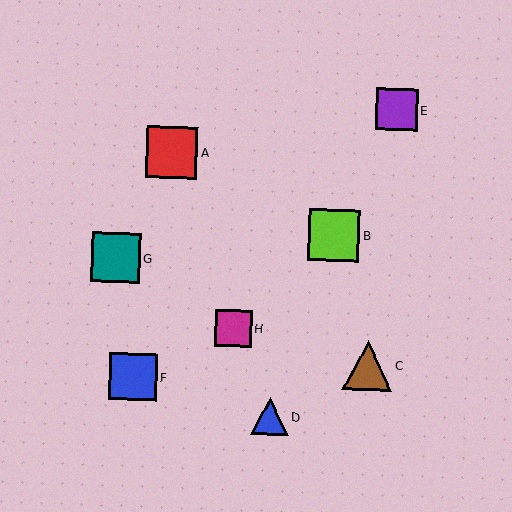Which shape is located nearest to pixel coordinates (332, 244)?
The lime square (labeled B) at (334, 235) is nearest to that location.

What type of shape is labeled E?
Shape E is a purple square.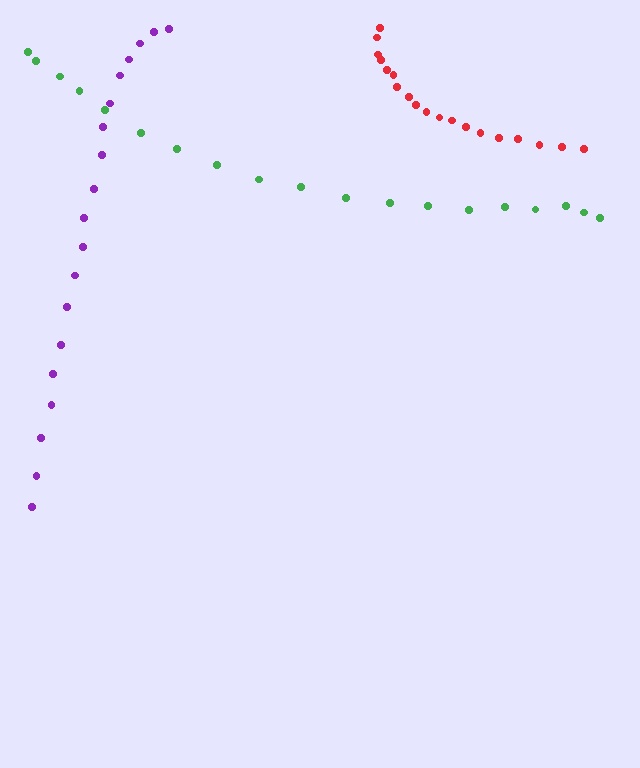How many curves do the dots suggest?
There are 3 distinct paths.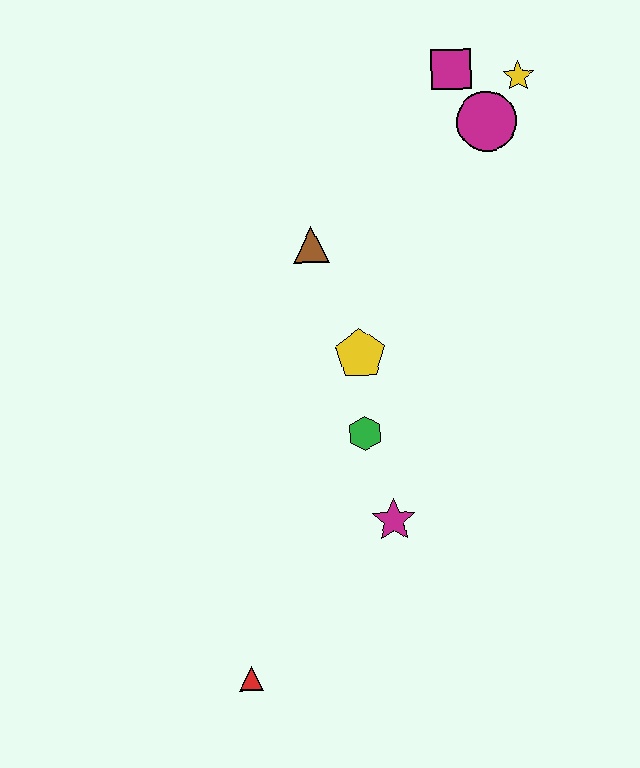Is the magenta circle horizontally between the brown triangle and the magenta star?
No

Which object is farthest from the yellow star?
The red triangle is farthest from the yellow star.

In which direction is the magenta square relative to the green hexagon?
The magenta square is above the green hexagon.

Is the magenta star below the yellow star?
Yes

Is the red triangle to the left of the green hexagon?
Yes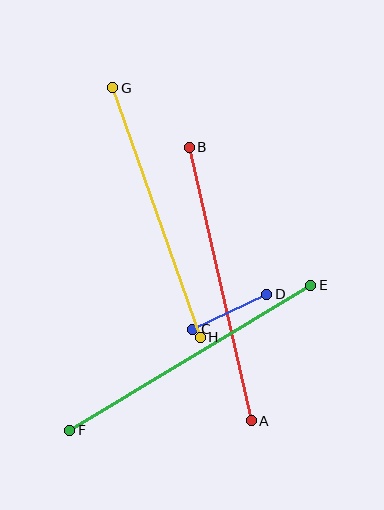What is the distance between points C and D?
The distance is approximately 82 pixels.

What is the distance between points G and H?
The distance is approximately 264 pixels.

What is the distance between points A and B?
The distance is approximately 281 pixels.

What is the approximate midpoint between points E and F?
The midpoint is at approximately (190, 358) pixels.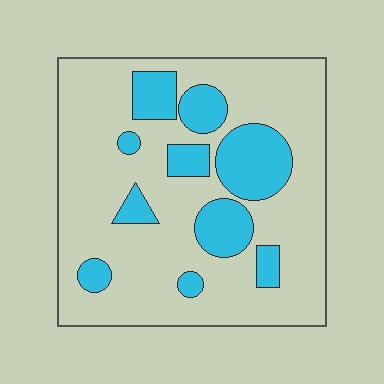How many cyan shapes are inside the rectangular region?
10.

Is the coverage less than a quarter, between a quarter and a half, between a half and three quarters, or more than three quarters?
Less than a quarter.